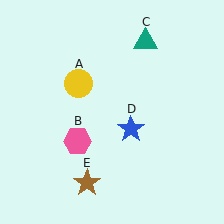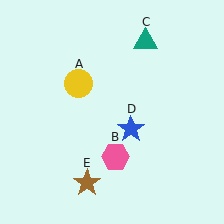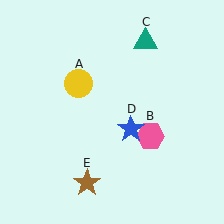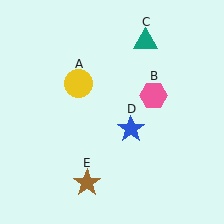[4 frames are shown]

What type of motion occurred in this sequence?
The pink hexagon (object B) rotated counterclockwise around the center of the scene.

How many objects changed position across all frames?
1 object changed position: pink hexagon (object B).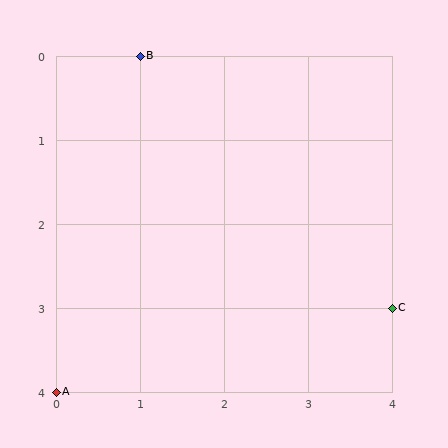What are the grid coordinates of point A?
Point A is at grid coordinates (0, 4).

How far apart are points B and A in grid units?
Points B and A are 1 column and 4 rows apart (about 4.1 grid units diagonally).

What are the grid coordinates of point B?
Point B is at grid coordinates (1, 0).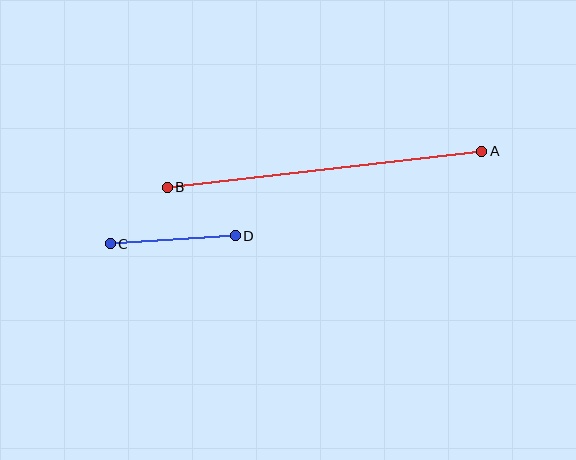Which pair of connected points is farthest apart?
Points A and B are farthest apart.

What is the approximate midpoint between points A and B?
The midpoint is at approximately (324, 169) pixels.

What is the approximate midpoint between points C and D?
The midpoint is at approximately (173, 240) pixels.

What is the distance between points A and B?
The distance is approximately 316 pixels.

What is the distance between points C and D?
The distance is approximately 125 pixels.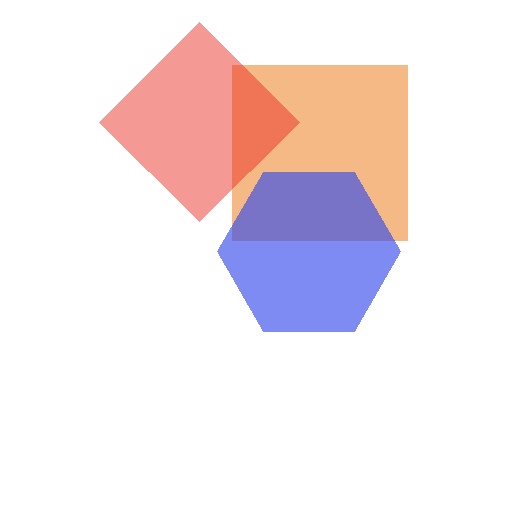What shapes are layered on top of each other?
The layered shapes are: an orange square, a blue hexagon, a red diamond.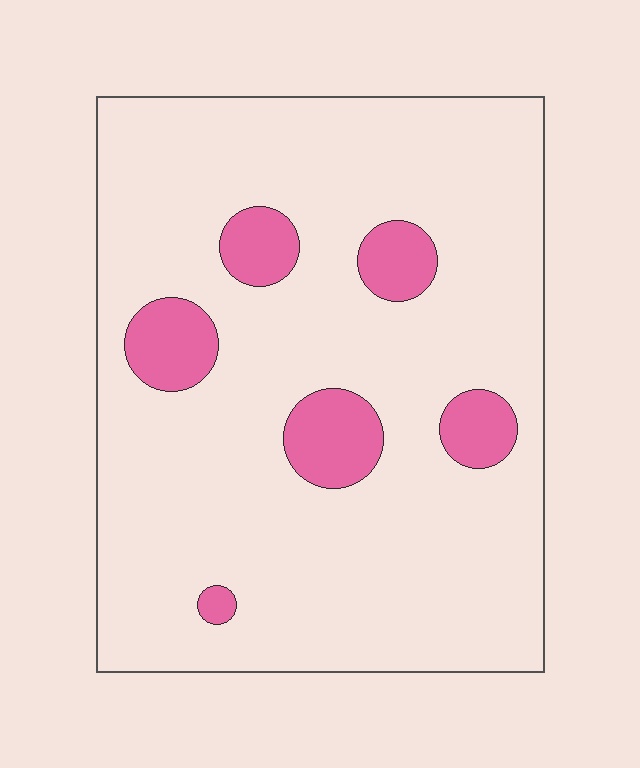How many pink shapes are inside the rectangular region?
6.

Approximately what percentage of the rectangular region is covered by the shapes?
Approximately 10%.